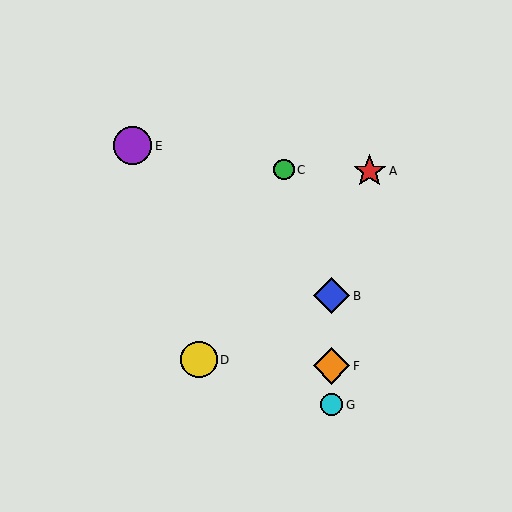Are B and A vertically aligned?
No, B is at x≈332 and A is at x≈370.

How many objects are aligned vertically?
3 objects (B, F, G) are aligned vertically.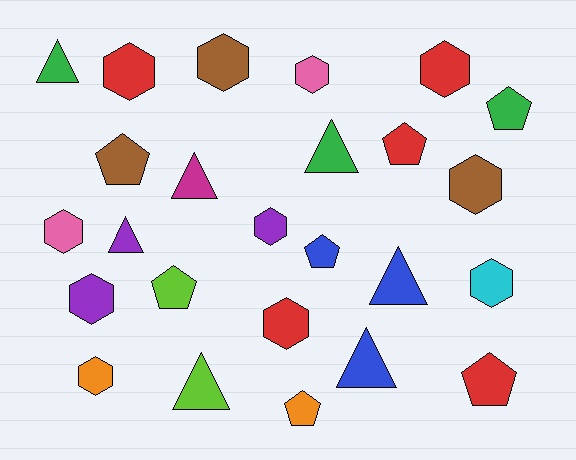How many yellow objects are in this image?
There are no yellow objects.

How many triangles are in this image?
There are 7 triangles.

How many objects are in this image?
There are 25 objects.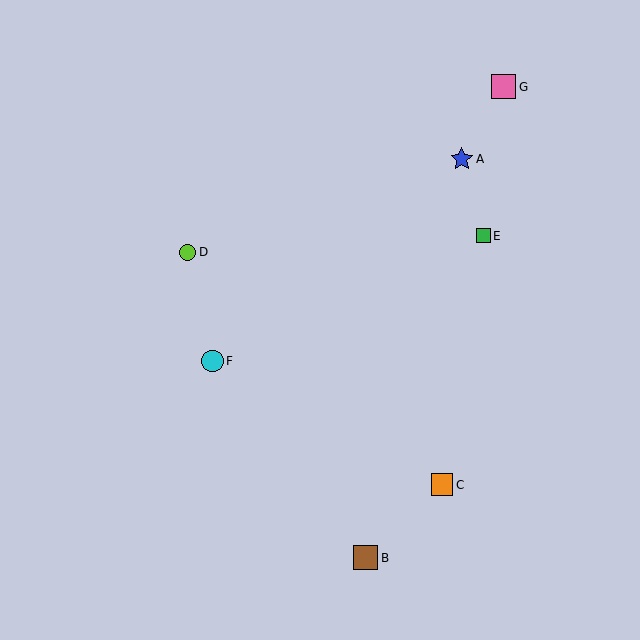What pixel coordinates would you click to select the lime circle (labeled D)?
Click at (188, 252) to select the lime circle D.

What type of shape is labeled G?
Shape G is a pink square.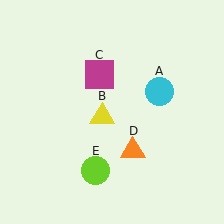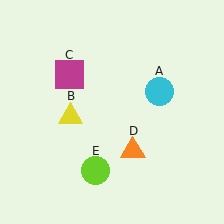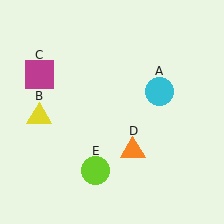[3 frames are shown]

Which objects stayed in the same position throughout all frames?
Cyan circle (object A) and orange triangle (object D) and lime circle (object E) remained stationary.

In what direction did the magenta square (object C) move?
The magenta square (object C) moved left.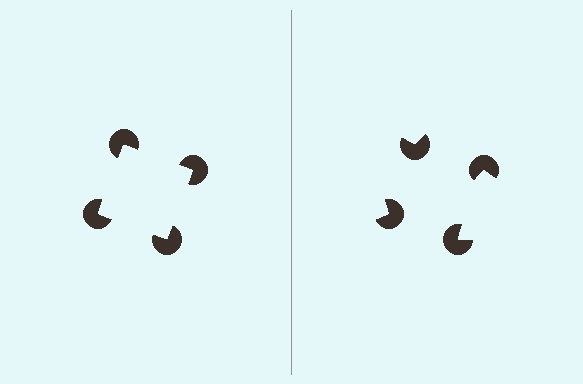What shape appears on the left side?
An illusory square.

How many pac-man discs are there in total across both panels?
8 — 4 on each side.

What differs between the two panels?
The pac-man discs are positioned identically on both sides; only the wedge orientations differ. On the left they align to a square; on the right they are misaligned.